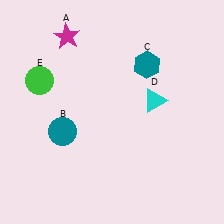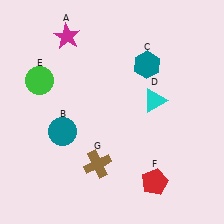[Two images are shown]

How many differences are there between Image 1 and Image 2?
There are 2 differences between the two images.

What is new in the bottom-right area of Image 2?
A red pentagon (F) was added in the bottom-right area of Image 2.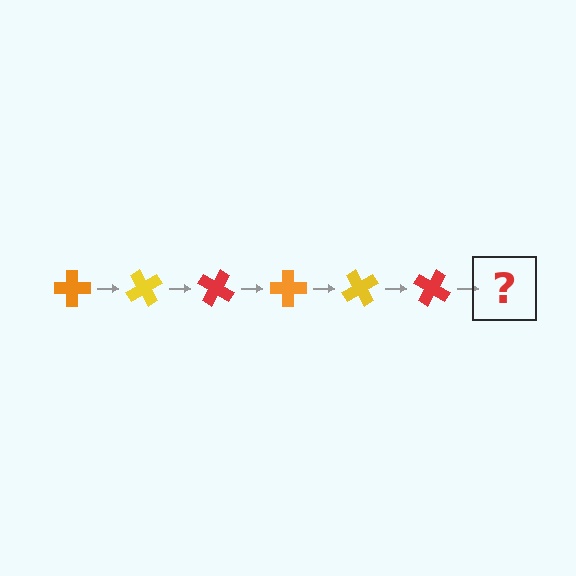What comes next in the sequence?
The next element should be an orange cross, rotated 360 degrees from the start.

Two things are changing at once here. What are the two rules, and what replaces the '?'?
The two rules are that it rotates 60 degrees each step and the color cycles through orange, yellow, and red. The '?' should be an orange cross, rotated 360 degrees from the start.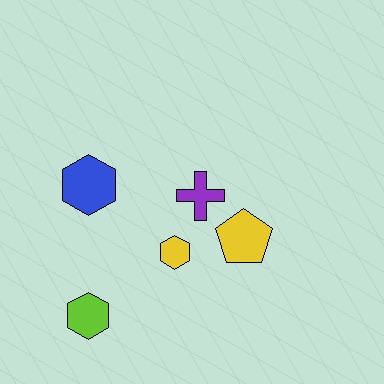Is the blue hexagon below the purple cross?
No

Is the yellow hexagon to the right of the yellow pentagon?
No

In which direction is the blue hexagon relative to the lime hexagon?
The blue hexagon is above the lime hexagon.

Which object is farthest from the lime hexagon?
The yellow pentagon is farthest from the lime hexagon.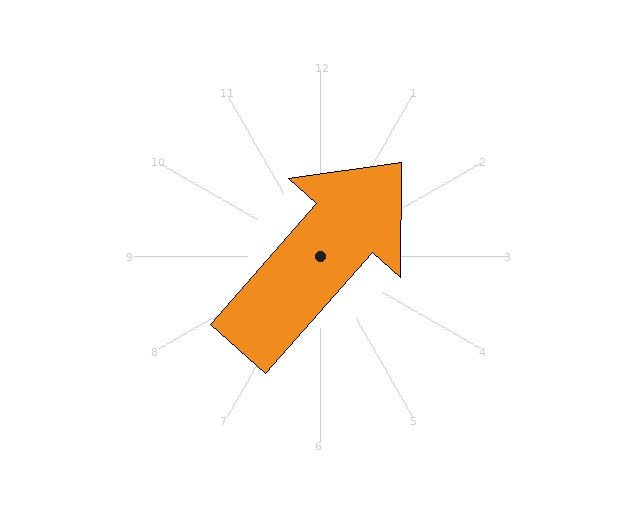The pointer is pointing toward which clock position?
Roughly 1 o'clock.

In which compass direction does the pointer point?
Northeast.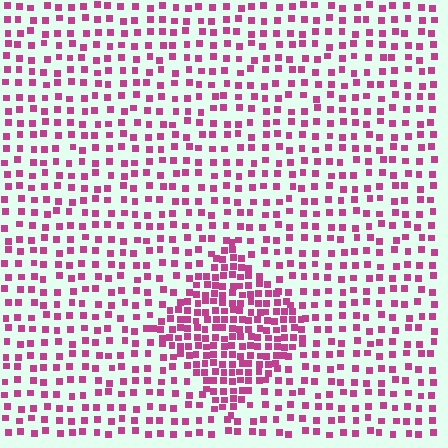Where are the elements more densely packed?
The elements are more densely packed inside the diamond boundary.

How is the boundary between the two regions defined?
The boundary is defined by a change in element density (approximately 2.2x ratio). All elements are the same color, size, and shape.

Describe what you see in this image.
The image contains small magenta elements arranged at two different densities. A diamond-shaped region is visible where the elements are more densely packed than the surrounding area.